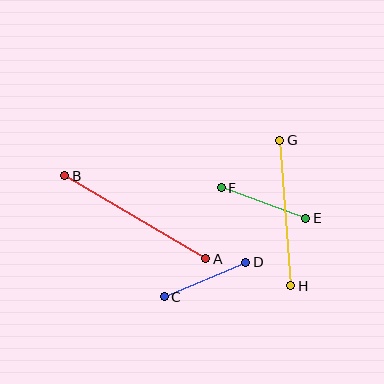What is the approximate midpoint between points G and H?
The midpoint is at approximately (285, 213) pixels.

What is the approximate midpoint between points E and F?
The midpoint is at approximately (263, 203) pixels.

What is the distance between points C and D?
The distance is approximately 88 pixels.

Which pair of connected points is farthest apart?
Points A and B are farthest apart.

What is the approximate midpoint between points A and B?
The midpoint is at approximately (135, 217) pixels.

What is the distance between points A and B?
The distance is approximately 164 pixels.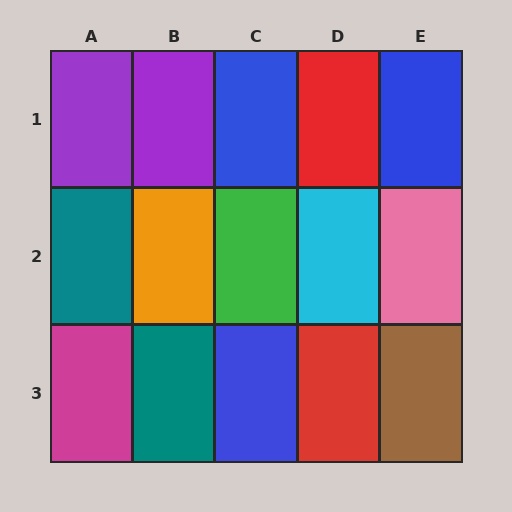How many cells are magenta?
1 cell is magenta.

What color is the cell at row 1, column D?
Red.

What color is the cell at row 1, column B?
Purple.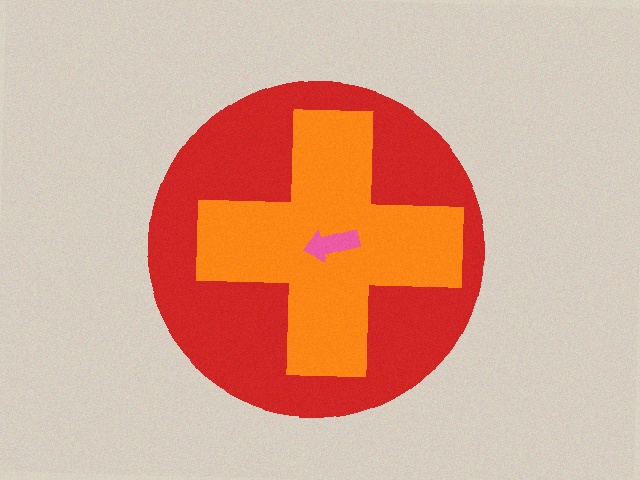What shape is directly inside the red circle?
The orange cross.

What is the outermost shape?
The red circle.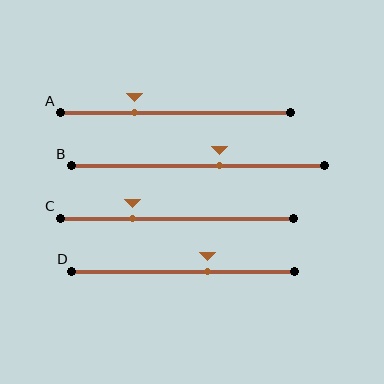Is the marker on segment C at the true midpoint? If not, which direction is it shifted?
No, the marker on segment C is shifted to the left by about 19% of the segment length.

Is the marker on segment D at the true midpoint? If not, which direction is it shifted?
No, the marker on segment D is shifted to the right by about 11% of the segment length.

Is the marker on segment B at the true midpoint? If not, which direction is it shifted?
No, the marker on segment B is shifted to the right by about 9% of the segment length.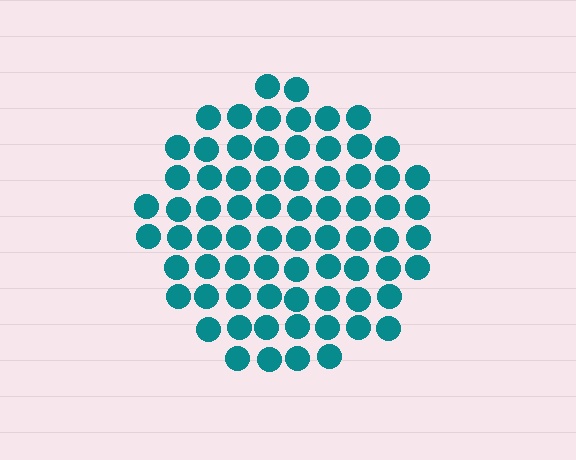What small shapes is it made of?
It is made of small circles.